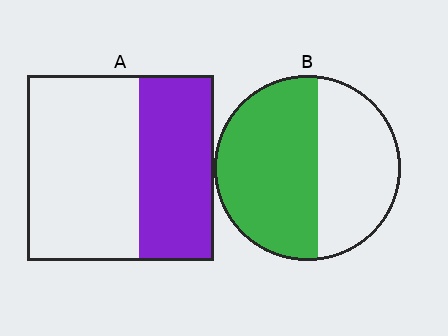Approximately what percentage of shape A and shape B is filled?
A is approximately 40% and B is approximately 55%.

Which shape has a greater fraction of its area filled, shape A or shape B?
Shape B.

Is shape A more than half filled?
No.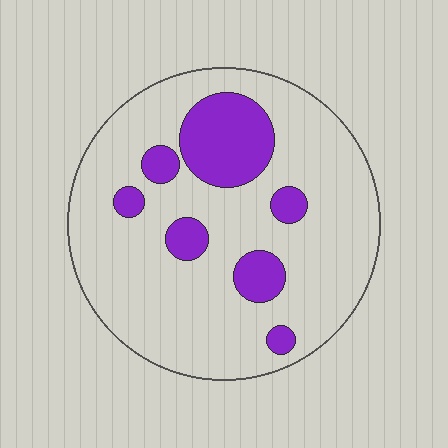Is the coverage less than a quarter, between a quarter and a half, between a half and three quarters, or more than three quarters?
Less than a quarter.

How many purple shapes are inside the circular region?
7.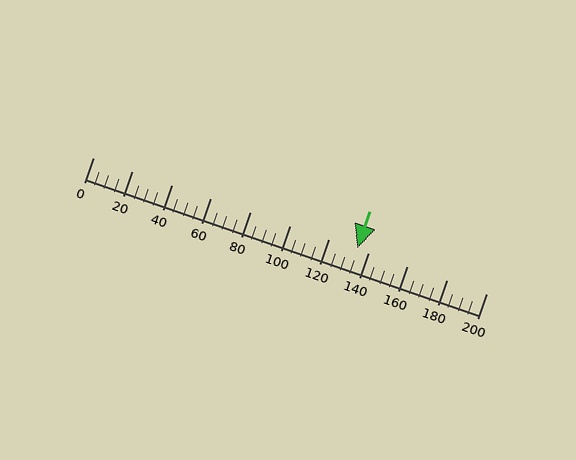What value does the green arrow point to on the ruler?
The green arrow points to approximately 134.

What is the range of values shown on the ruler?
The ruler shows values from 0 to 200.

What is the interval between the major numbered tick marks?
The major tick marks are spaced 20 units apart.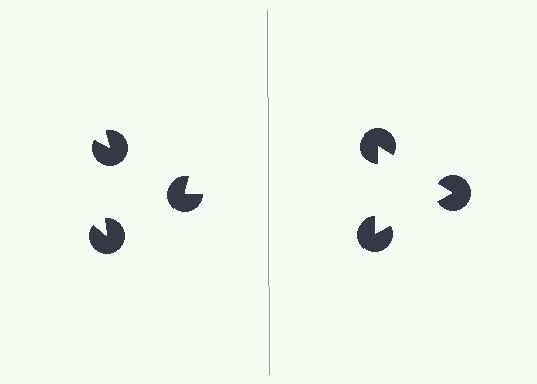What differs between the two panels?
The pac-man discs are positioned identically on both sides; only the wedge orientations differ. On the right they align to a triangle; on the left they are misaligned.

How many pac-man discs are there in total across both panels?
6 — 3 on each side.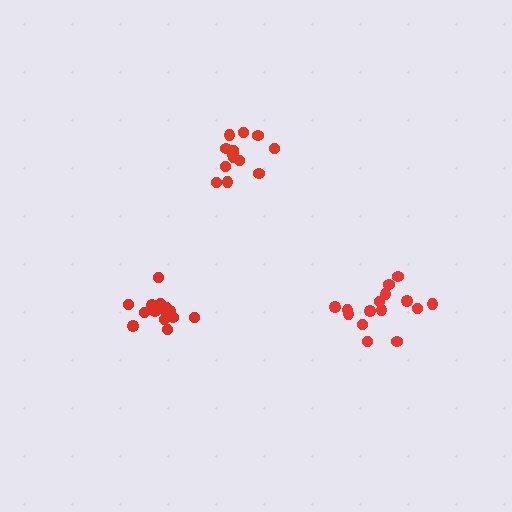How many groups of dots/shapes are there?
There are 3 groups.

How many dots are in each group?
Group 1: 15 dots, Group 2: 15 dots, Group 3: 14 dots (44 total).